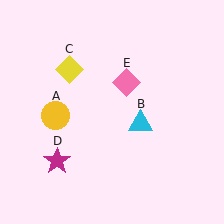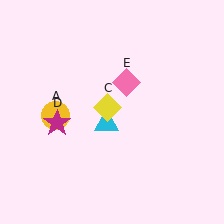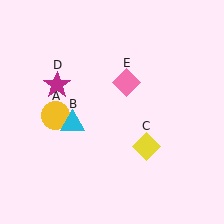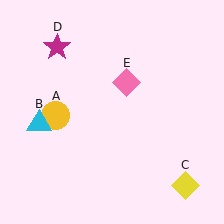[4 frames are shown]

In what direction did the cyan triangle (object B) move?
The cyan triangle (object B) moved left.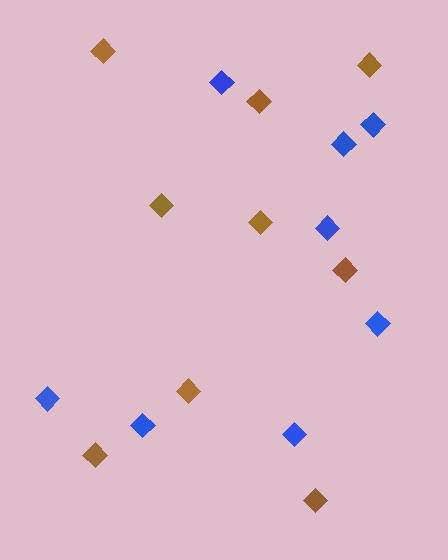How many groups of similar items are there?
There are 2 groups: one group of blue diamonds (8) and one group of brown diamonds (9).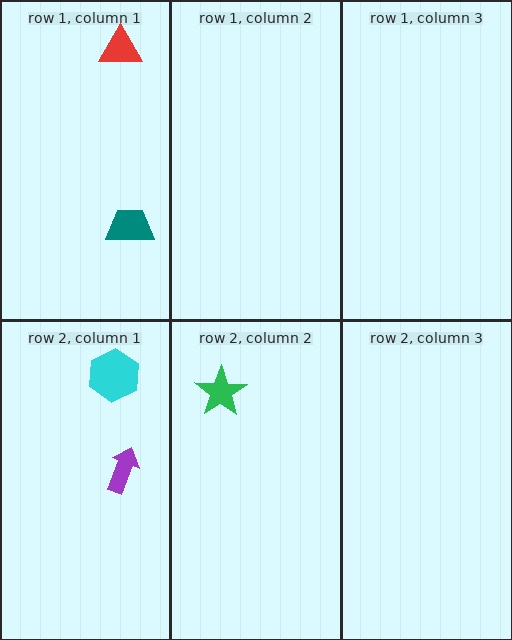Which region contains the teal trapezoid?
The row 1, column 1 region.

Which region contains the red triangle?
The row 1, column 1 region.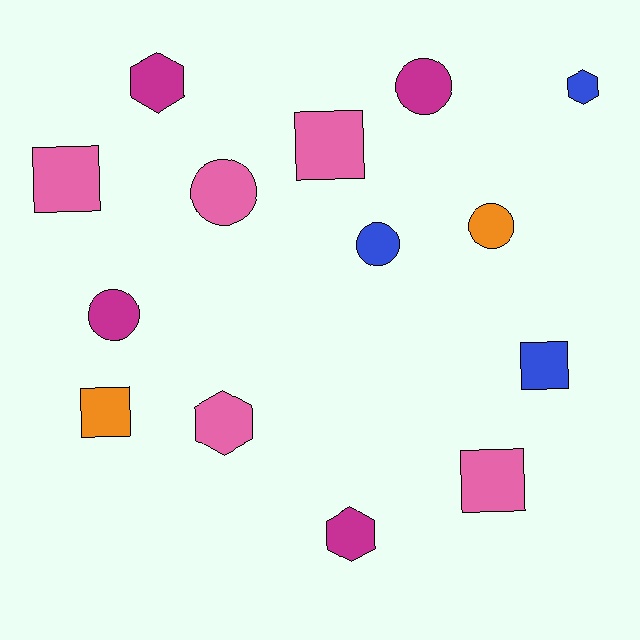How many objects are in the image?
There are 14 objects.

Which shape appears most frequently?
Circle, with 5 objects.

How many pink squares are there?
There are 3 pink squares.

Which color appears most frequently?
Pink, with 5 objects.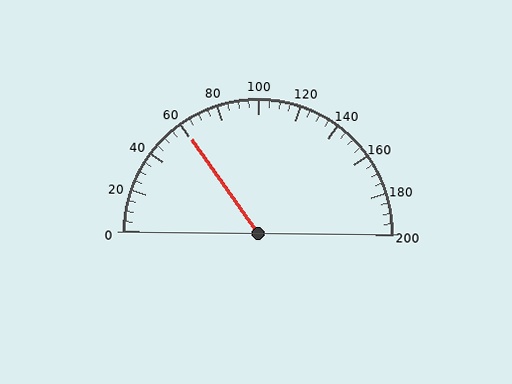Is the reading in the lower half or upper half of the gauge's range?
The reading is in the lower half of the range (0 to 200).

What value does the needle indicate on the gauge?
The needle indicates approximately 60.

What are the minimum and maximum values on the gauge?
The gauge ranges from 0 to 200.